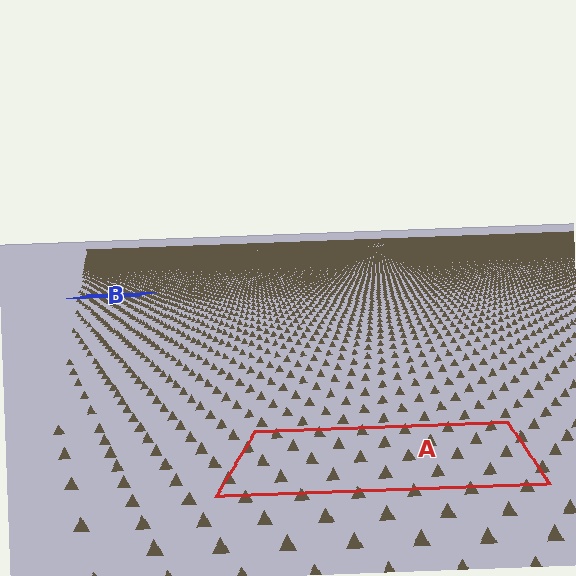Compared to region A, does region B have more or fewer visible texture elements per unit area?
Region B has more texture elements per unit area — they are packed more densely because it is farther away.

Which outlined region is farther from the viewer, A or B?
Region B is farther from the viewer — the texture elements inside it appear smaller and more densely packed.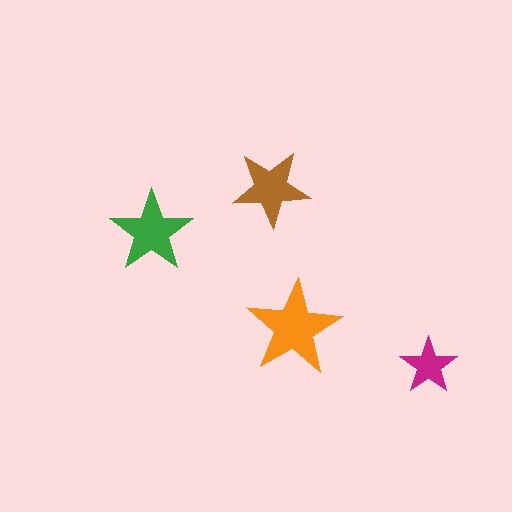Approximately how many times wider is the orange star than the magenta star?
About 1.5 times wider.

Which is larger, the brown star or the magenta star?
The brown one.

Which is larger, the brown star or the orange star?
The orange one.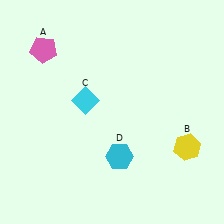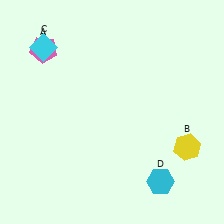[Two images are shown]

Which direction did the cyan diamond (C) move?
The cyan diamond (C) moved up.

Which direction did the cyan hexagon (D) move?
The cyan hexagon (D) moved right.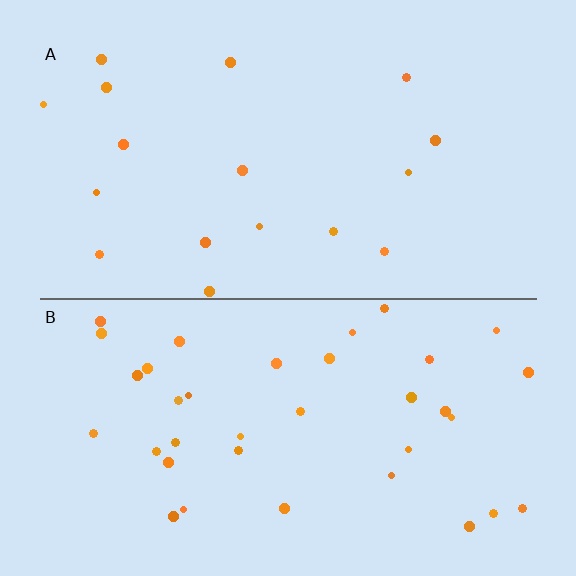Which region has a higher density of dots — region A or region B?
B (the bottom).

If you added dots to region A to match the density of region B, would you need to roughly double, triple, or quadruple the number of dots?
Approximately double.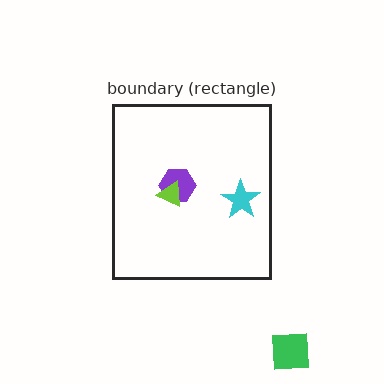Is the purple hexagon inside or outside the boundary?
Inside.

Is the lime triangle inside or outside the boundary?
Inside.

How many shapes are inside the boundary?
3 inside, 1 outside.